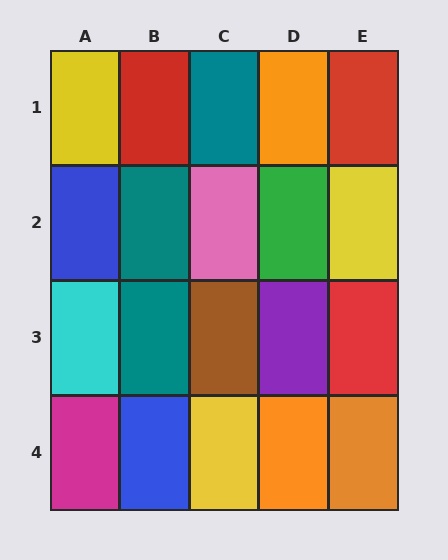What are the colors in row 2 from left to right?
Blue, teal, pink, green, yellow.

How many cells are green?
1 cell is green.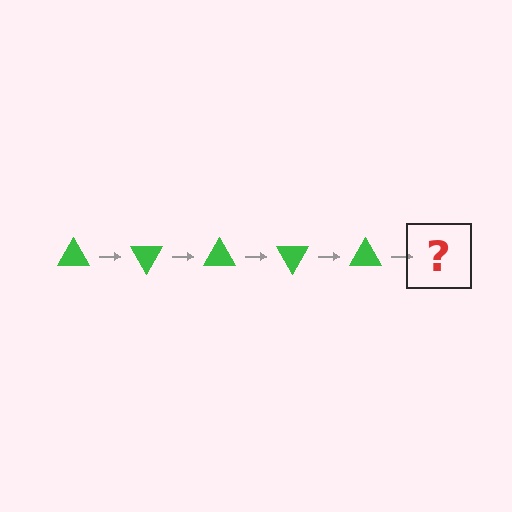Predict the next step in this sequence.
The next step is a green triangle rotated 300 degrees.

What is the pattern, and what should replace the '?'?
The pattern is that the triangle rotates 60 degrees each step. The '?' should be a green triangle rotated 300 degrees.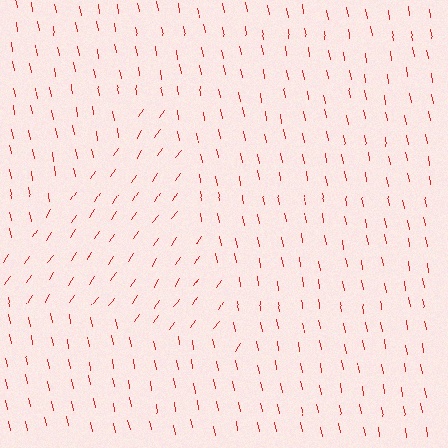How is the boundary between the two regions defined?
The boundary is defined purely by a change in line orientation (approximately 45 degrees difference). All lines are the same color and thickness.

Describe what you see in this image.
The image is filled with small red line segments. A triangle region in the image has lines oriented differently from the surrounding lines, creating a visible texture boundary.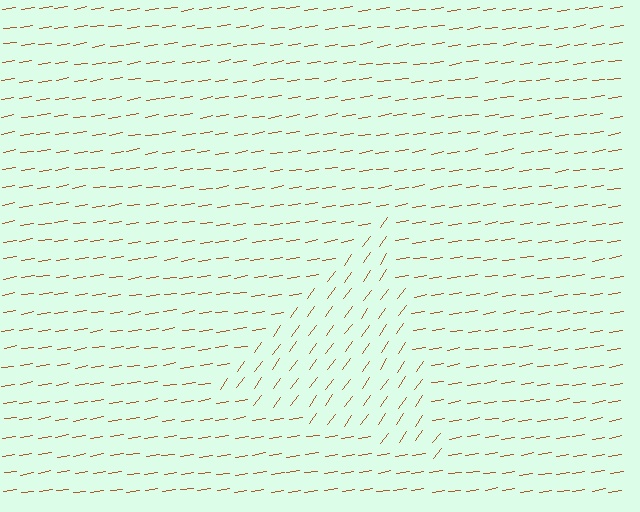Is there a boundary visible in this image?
Yes, there is a texture boundary formed by a change in line orientation.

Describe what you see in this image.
The image is filled with small brown line segments. A triangle region in the image has lines oriented differently from the surrounding lines, creating a visible texture boundary.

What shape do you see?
I see a triangle.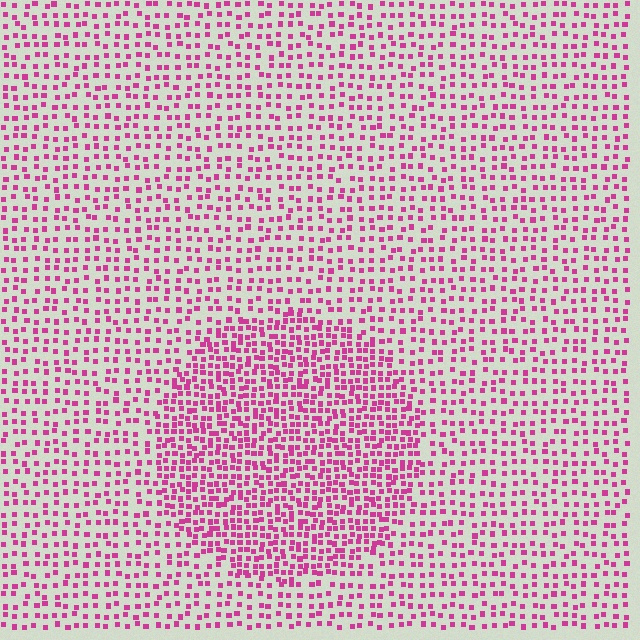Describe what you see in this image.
The image contains small magenta elements arranged at two different densities. A circle-shaped region is visible where the elements are more densely packed than the surrounding area.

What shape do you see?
I see a circle.